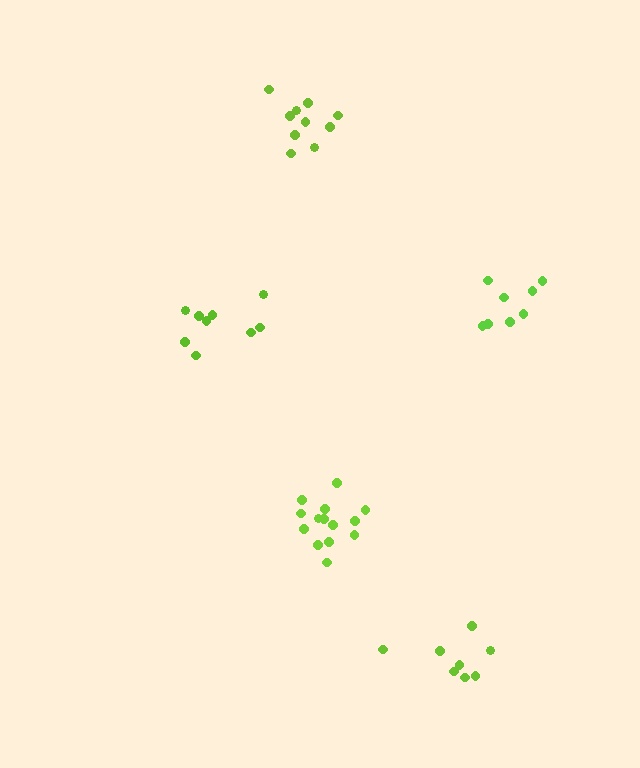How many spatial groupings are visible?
There are 5 spatial groupings.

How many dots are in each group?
Group 1: 9 dots, Group 2: 8 dots, Group 3: 8 dots, Group 4: 14 dots, Group 5: 10 dots (49 total).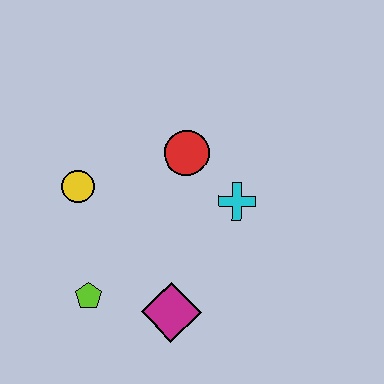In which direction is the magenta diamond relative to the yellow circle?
The magenta diamond is below the yellow circle.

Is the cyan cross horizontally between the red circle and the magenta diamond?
No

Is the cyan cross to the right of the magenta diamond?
Yes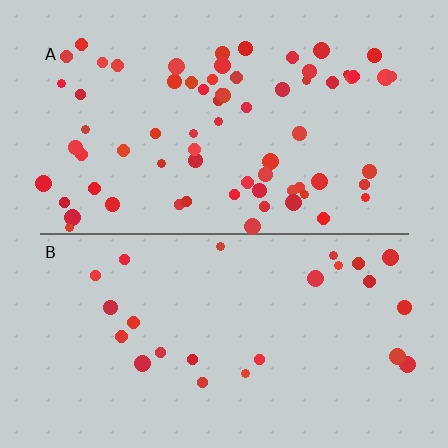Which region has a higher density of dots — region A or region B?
A (the top).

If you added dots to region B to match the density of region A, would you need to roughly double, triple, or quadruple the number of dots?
Approximately triple.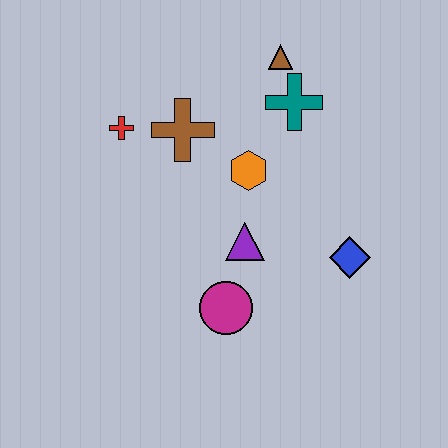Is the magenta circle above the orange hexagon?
No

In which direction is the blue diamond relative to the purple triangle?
The blue diamond is to the right of the purple triangle.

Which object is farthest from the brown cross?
The blue diamond is farthest from the brown cross.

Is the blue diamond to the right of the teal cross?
Yes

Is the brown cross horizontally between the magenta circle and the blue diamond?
No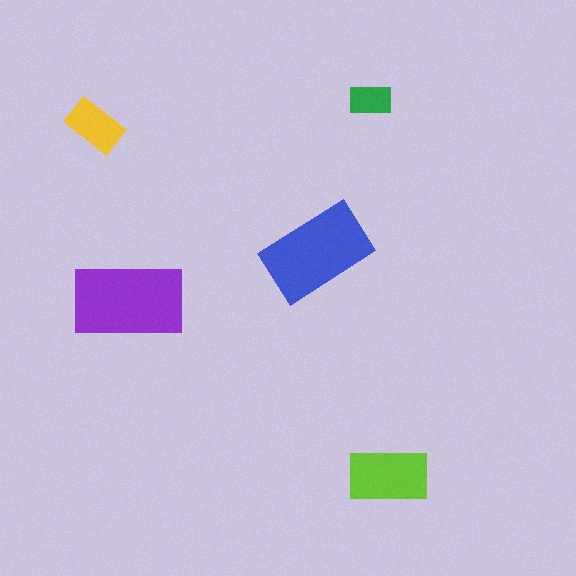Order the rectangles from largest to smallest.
the purple one, the blue one, the lime one, the yellow one, the green one.